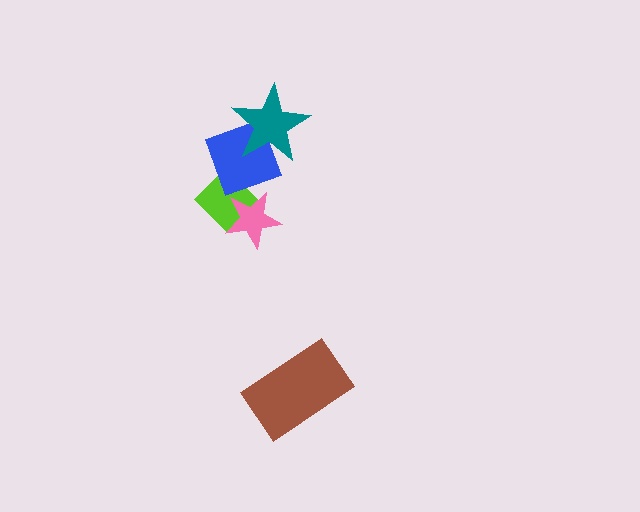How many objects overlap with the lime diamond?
2 objects overlap with the lime diamond.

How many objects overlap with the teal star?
1 object overlaps with the teal star.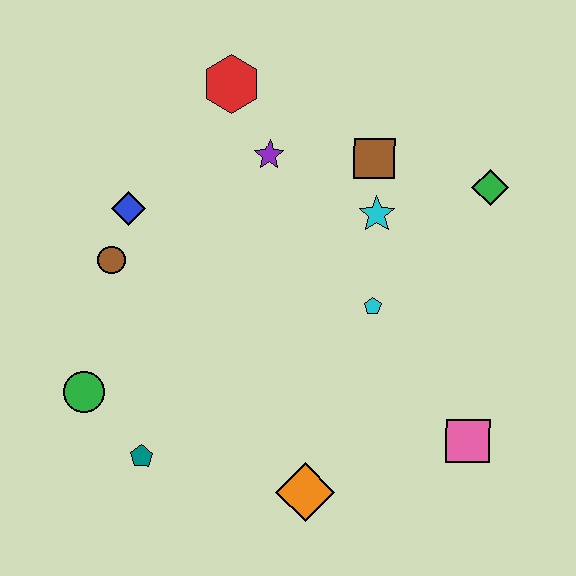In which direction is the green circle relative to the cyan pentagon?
The green circle is to the left of the cyan pentagon.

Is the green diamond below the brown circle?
No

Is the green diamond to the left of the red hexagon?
No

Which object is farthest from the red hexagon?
The pink square is farthest from the red hexagon.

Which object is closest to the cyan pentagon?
The cyan star is closest to the cyan pentagon.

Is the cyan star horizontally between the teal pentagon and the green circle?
No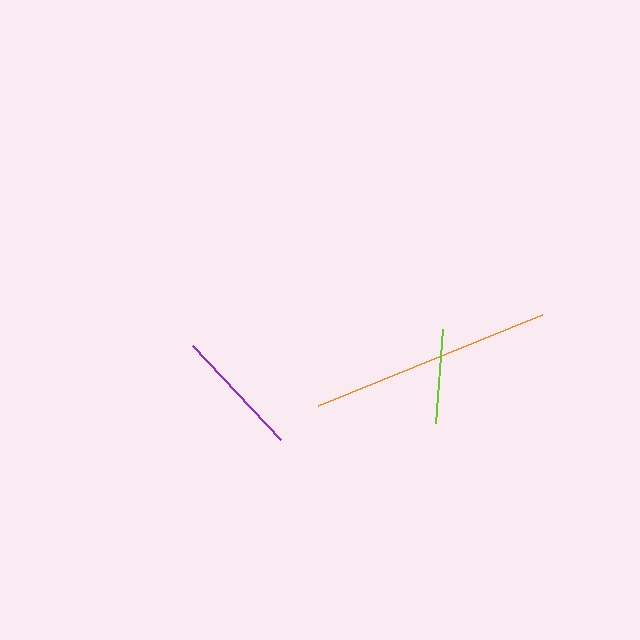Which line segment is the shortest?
The lime line is the shortest at approximately 94 pixels.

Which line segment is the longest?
The orange line is the longest at approximately 242 pixels.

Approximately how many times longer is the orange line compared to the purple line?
The orange line is approximately 1.9 times the length of the purple line.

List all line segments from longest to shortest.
From longest to shortest: orange, purple, lime.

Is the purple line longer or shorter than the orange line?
The orange line is longer than the purple line.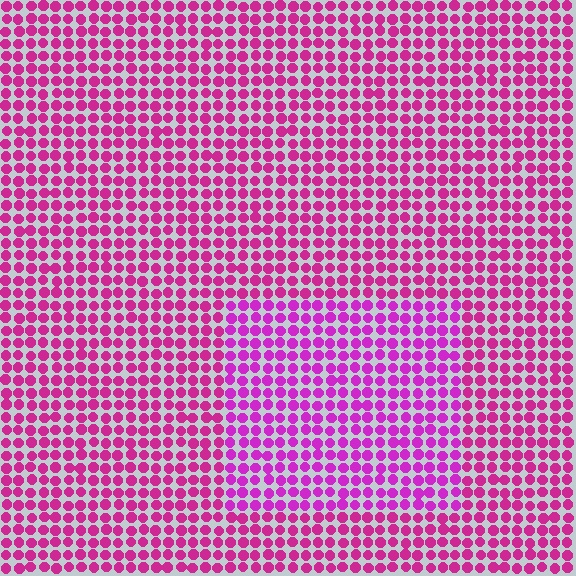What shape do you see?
I see a rectangle.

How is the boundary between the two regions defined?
The boundary is defined purely by a slight shift in hue (about 20 degrees). Spacing, size, and orientation are identical on both sides.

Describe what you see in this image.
The image is filled with small magenta elements in a uniform arrangement. A rectangle-shaped region is visible where the elements are tinted to a slightly different hue, forming a subtle color boundary.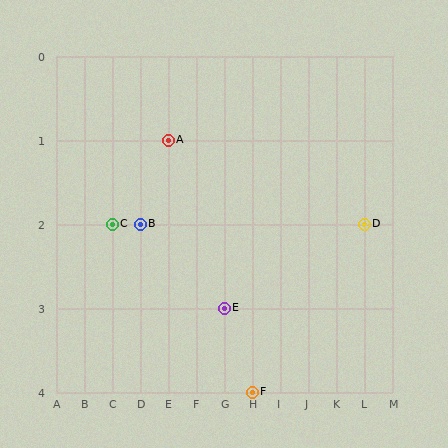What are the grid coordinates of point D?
Point D is at grid coordinates (L, 2).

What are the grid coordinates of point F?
Point F is at grid coordinates (H, 4).